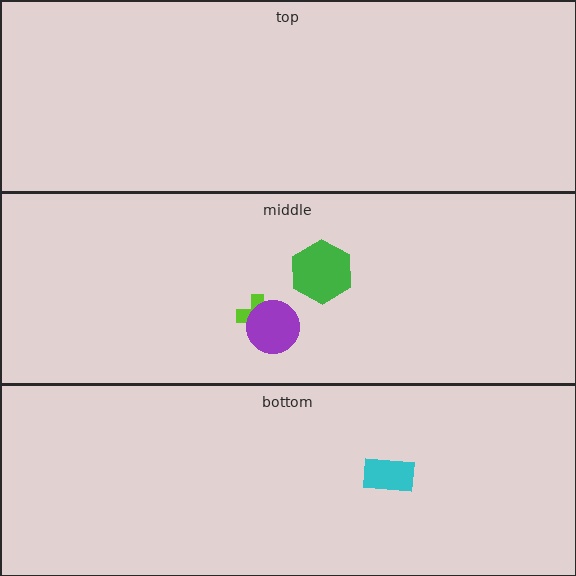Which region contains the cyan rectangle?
The bottom region.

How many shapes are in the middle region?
3.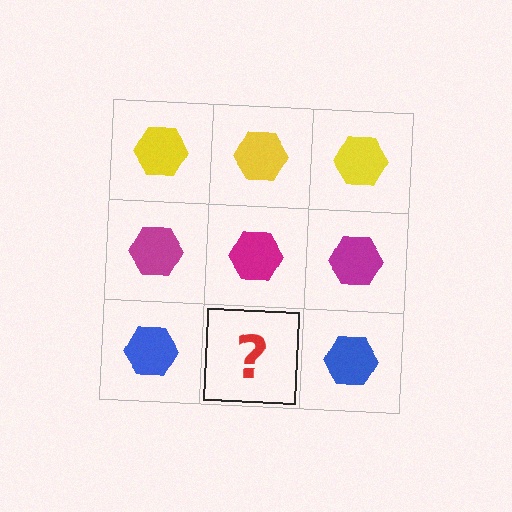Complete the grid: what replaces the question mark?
The question mark should be replaced with a blue hexagon.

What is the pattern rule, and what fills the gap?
The rule is that each row has a consistent color. The gap should be filled with a blue hexagon.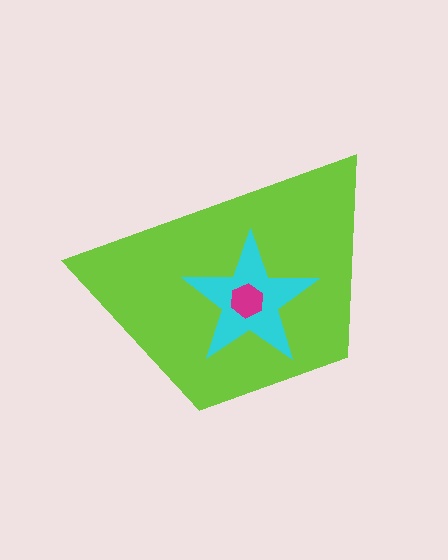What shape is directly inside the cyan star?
The magenta hexagon.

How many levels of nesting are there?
3.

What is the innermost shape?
The magenta hexagon.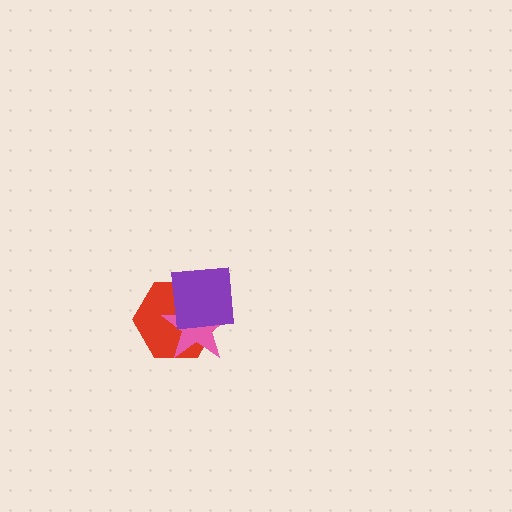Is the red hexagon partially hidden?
Yes, it is partially covered by another shape.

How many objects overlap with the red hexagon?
2 objects overlap with the red hexagon.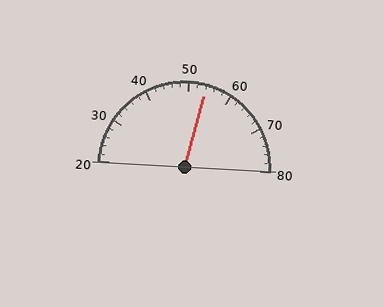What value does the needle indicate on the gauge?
The needle indicates approximately 54.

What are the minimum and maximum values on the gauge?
The gauge ranges from 20 to 80.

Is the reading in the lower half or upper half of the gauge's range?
The reading is in the upper half of the range (20 to 80).